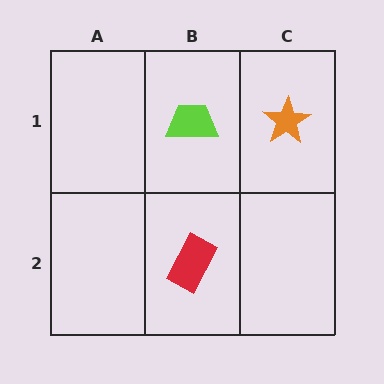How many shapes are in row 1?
2 shapes.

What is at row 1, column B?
A lime trapezoid.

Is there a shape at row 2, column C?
No, that cell is empty.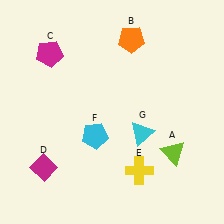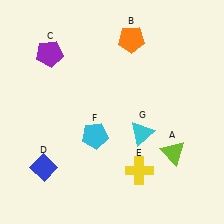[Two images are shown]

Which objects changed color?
C changed from magenta to purple. D changed from magenta to blue.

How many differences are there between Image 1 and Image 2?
There are 2 differences between the two images.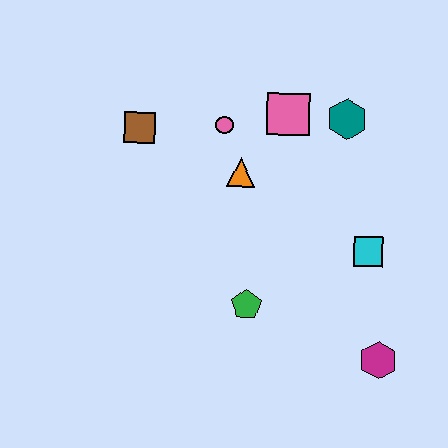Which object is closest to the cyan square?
The magenta hexagon is closest to the cyan square.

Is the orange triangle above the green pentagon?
Yes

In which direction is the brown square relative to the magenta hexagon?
The brown square is to the left of the magenta hexagon.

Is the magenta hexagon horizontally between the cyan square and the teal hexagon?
No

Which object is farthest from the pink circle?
The magenta hexagon is farthest from the pink circle.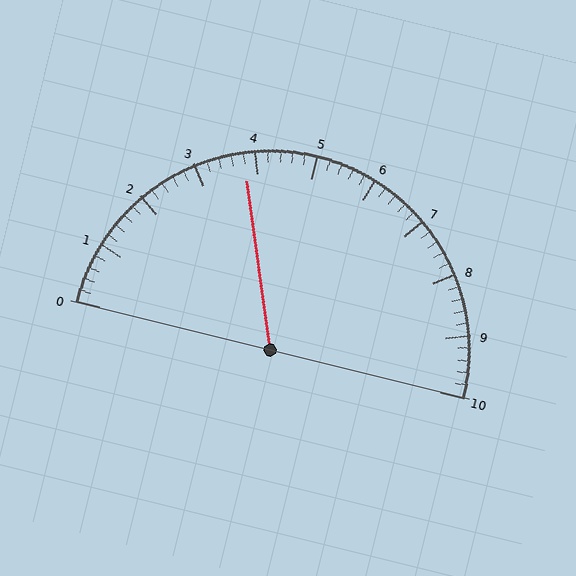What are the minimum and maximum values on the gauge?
The gauge ranges from 0 to 10.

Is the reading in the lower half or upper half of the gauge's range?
The reading is in the lower half of the range (0 to 10).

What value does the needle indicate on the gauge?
The needle indicates approximately 3.8.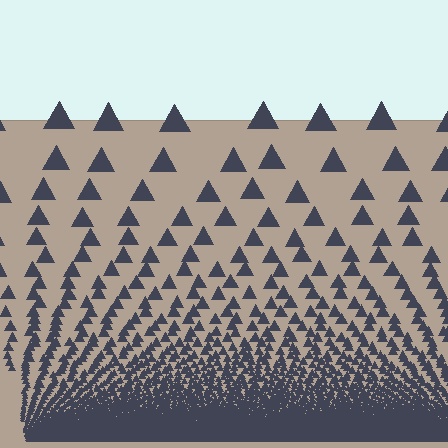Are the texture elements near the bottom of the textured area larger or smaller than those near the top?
Smaller. The gradient is inverted — elements near the bottom are smaller and denser.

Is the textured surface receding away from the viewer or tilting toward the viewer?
The surface appears to tilt toward the viewer. Texture elements get larger and sparser toward the top.